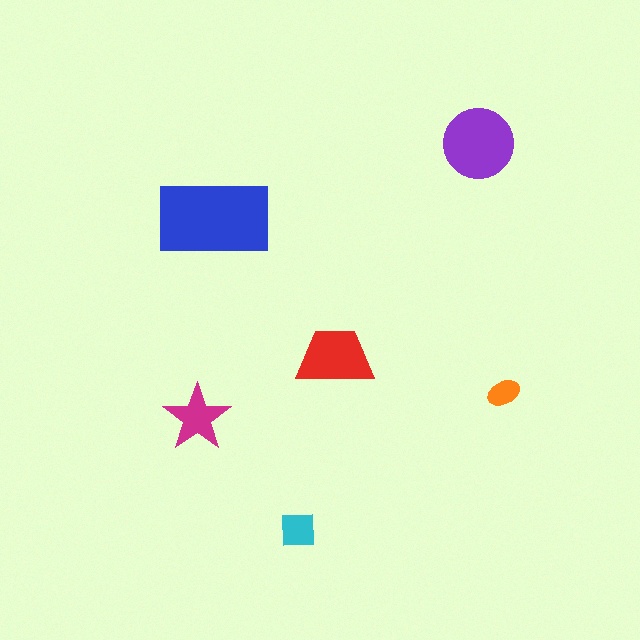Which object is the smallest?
The orange ellipse.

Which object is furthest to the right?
The orange ellipse is rightmost.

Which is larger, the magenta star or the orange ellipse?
The magenta star.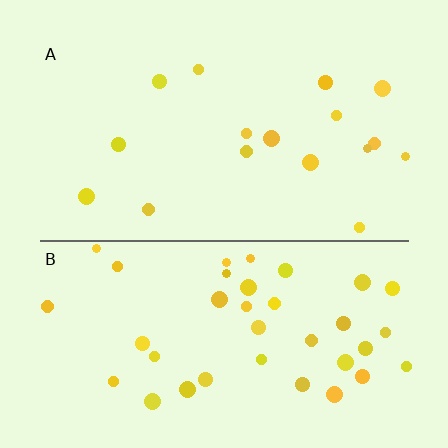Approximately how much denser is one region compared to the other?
Approximately 2.2× — region B over region A.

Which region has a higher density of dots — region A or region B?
B (the bottom).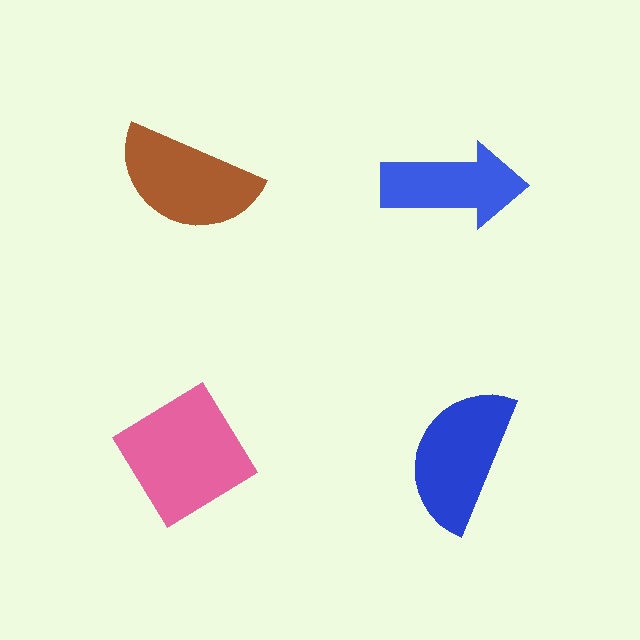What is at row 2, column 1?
A pink diamond.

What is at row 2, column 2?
A blue semicircle.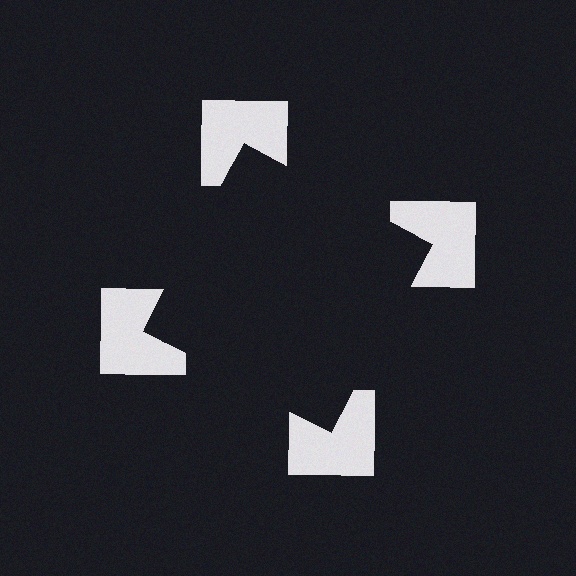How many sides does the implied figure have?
4 sides.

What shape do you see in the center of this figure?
An illusory square — its edges are inferred from the aligned wedge cuts in the notched squares, not physically drawn.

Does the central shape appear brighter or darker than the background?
It typically appears slightly darker than the background, even though no actual brightness change is drawn.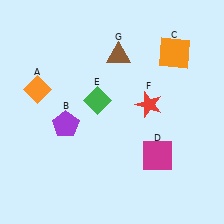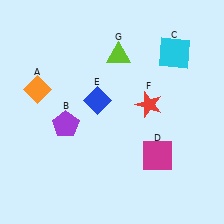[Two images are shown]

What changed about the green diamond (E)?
In Image 1, E is green. In Image 2, it changed to blue.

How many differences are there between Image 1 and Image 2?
There are 3 differences between the two images.